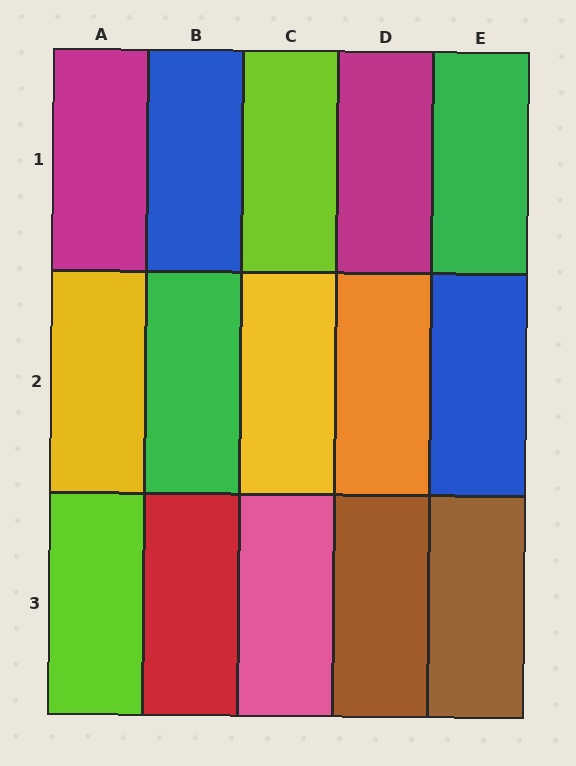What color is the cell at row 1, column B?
Blue.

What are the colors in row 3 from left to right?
Lime, red, pink, brown, brown.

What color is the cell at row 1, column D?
Magenta.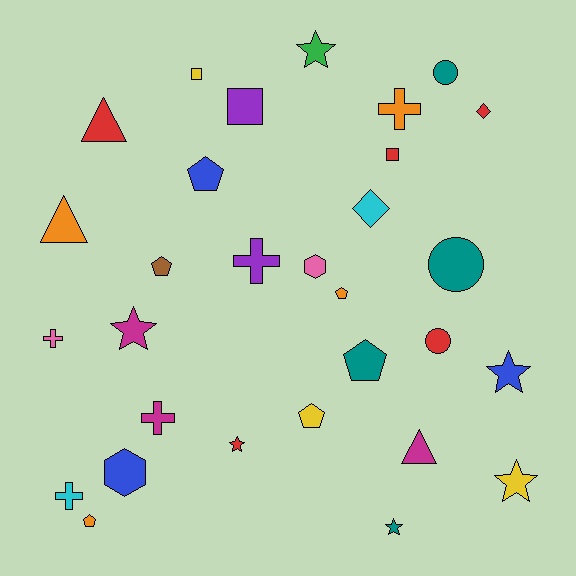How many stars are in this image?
There are 6 stars.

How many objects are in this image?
There are 30 objects.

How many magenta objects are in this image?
There are 3 magenta objects.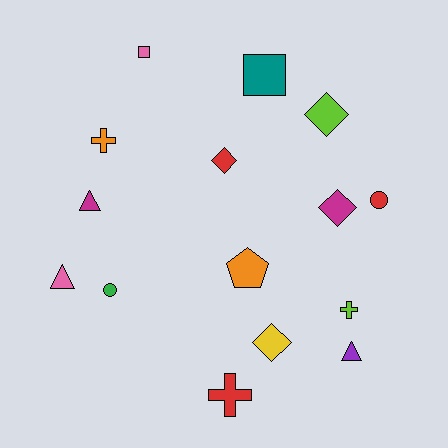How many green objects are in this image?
There is 1 green object.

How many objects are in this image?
There are 15 objects.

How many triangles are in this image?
There are 3 triangles.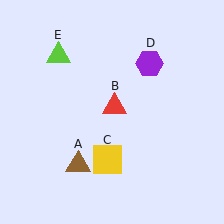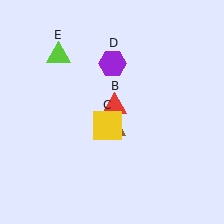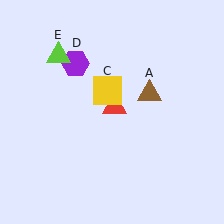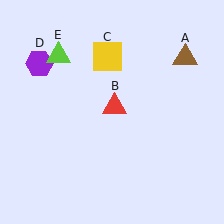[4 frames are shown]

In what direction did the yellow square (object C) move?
The yellow square (object C) moved up.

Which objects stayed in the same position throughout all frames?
Red triangle (object B) and lime triangle (object E) remained stationary.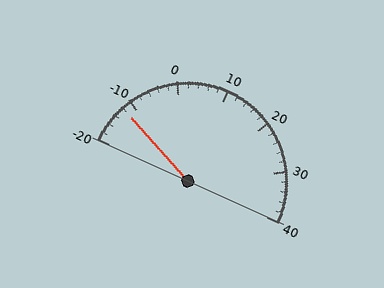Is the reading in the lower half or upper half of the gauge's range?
The reading is in the lower half of the range (-20 to 40).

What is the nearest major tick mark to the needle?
The nearest major tick mark is -10.